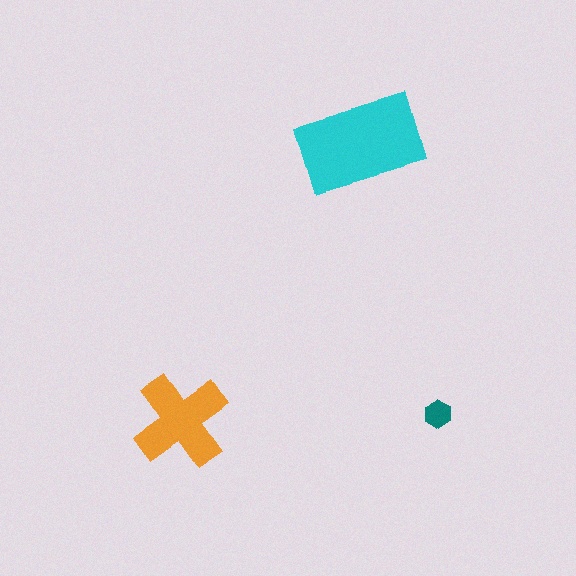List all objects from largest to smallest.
The cyan rectangle, the orange cross, the teal hexagon.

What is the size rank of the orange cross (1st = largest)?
2nd.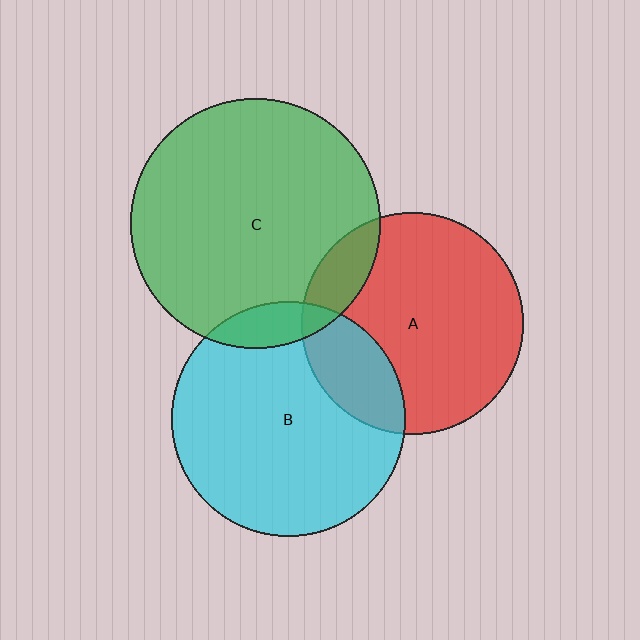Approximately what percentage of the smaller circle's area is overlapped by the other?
Approximately 20%.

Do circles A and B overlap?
Yes.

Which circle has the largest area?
Circle C (green).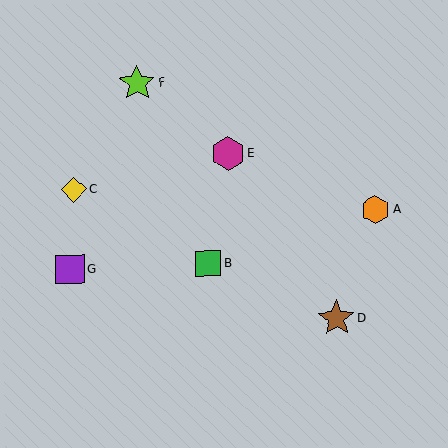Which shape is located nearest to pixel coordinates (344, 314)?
The brown star (labeled D) at (336, 318) is nearest to that location.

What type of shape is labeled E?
Shape E is a magenta hexagon.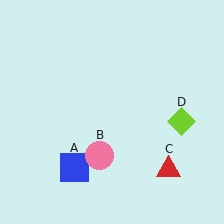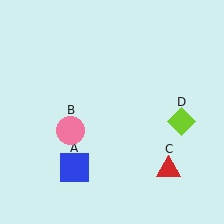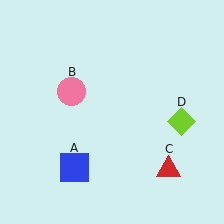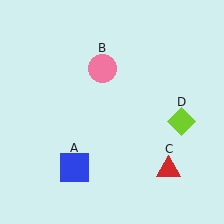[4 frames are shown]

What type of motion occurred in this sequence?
The pink circle (object B) rotated clockwise around the center of the scene.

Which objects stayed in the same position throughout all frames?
Blue square (object A) and red triangle (object C) and lime diamond (object D) remained stationary.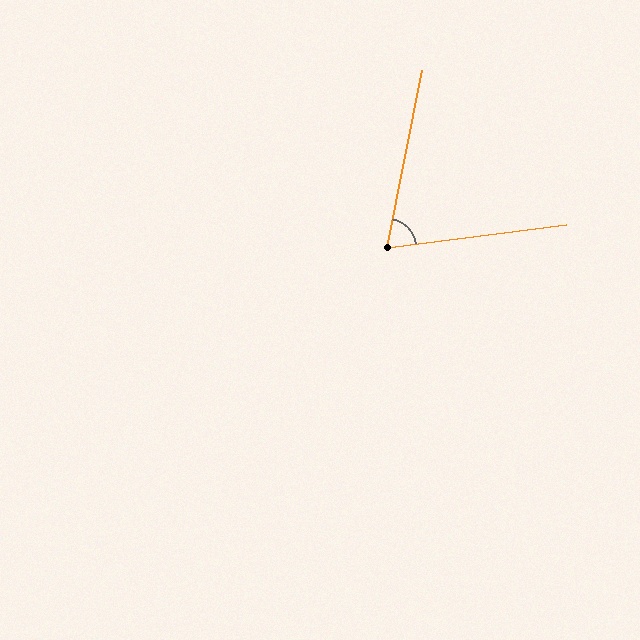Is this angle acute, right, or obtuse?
It is acute.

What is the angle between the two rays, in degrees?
Approximately 72 degrees.